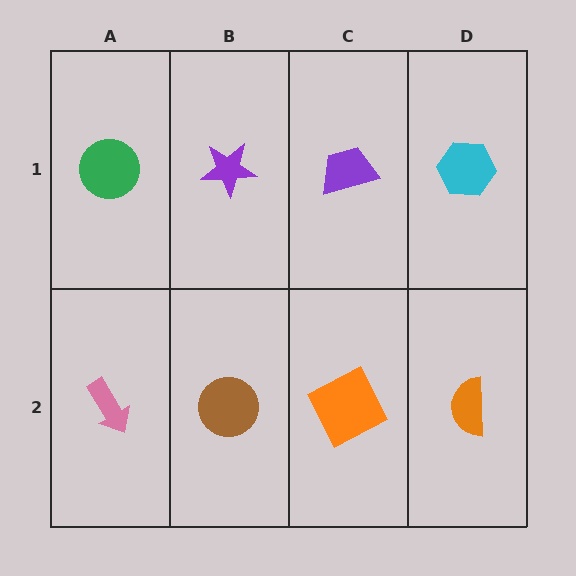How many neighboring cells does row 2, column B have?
3.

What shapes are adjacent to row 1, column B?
A brown circle (row 2, column B), a green circle (row 1, column A), a purple trapezoid (row 1, column C).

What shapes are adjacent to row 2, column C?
A purple trapezoid (row 1, column C), a brown circle (row 2, column B), an orange semicircle (row 2, column D).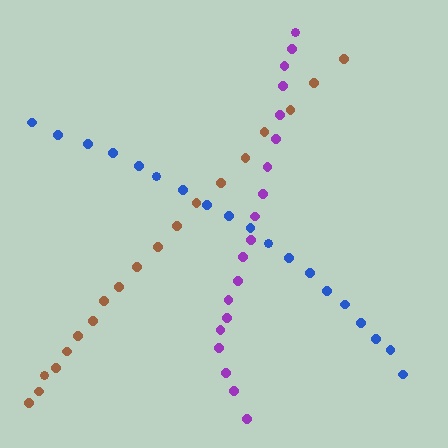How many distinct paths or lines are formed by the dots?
There are 3 distinct paths.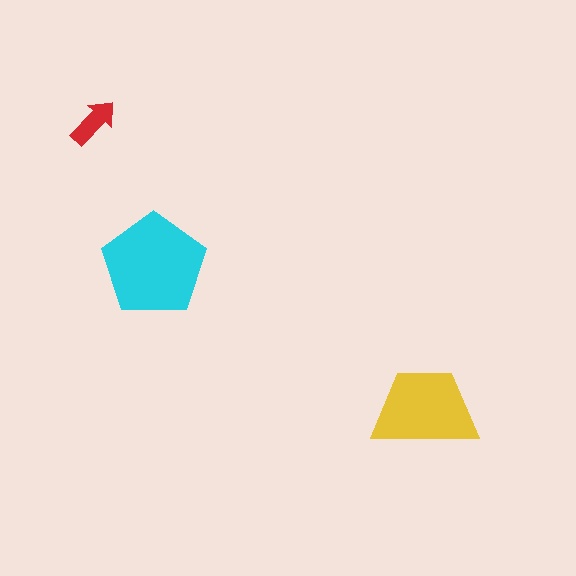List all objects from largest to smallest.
The cyan pentagon, the yellow trapezoid, the red arrow.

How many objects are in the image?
There are 3 objects in the image.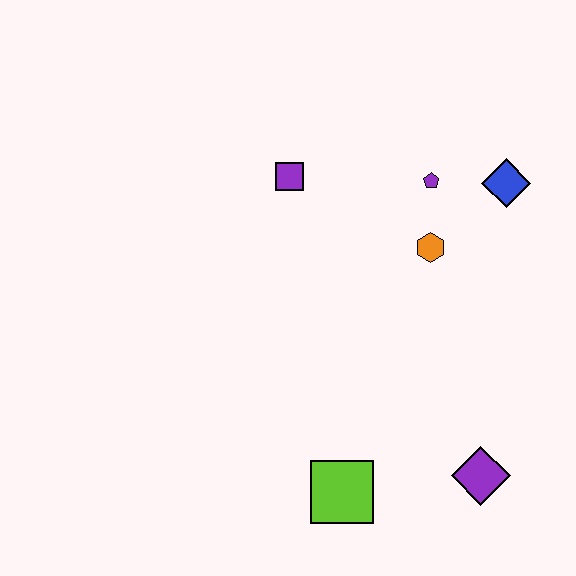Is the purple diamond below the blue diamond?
Yes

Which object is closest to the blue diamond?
The purple pentagon is closest to the blue diamond.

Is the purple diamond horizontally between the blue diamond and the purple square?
Yes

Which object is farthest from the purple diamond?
The purple square is farthest from the purple diamond.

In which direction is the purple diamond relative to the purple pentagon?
The purple diamond is below the purple pentagon.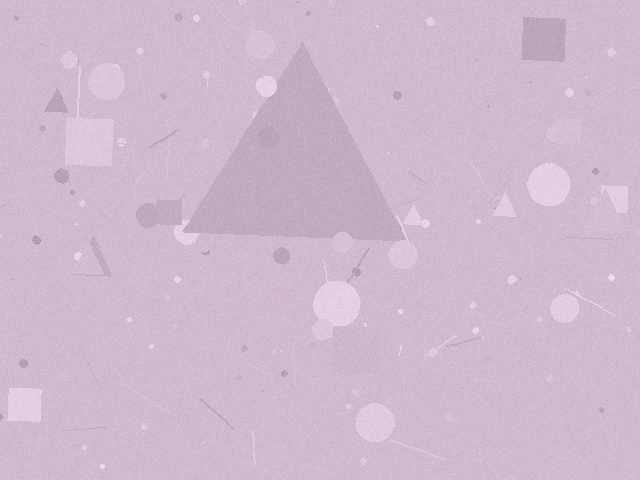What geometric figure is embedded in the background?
A triangle is embedded in the background.